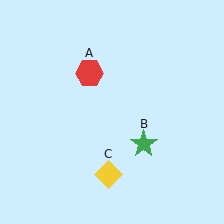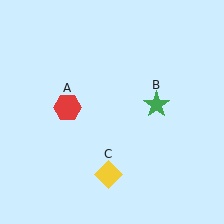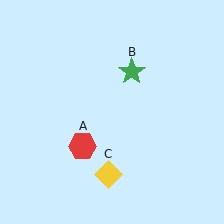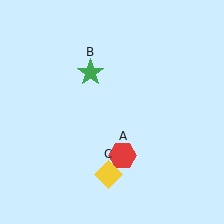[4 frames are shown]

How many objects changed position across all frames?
2 objects changed position: red hexagon (object A), green star (object B).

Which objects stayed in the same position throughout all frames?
Yellow diamond (object C) remained stationary.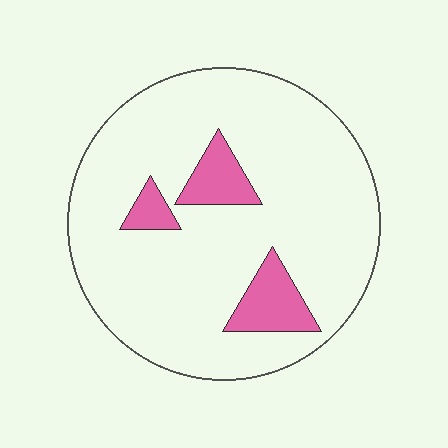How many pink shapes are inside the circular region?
3.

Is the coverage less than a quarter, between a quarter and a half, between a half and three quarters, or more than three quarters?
Less than a quarter.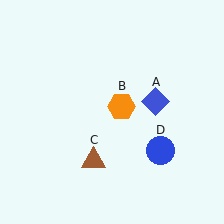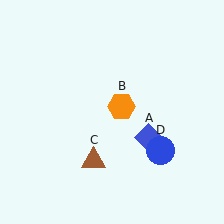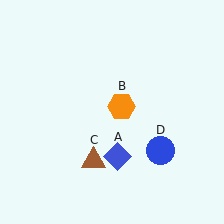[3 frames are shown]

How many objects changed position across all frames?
1 object changed position: blue diamond (object A).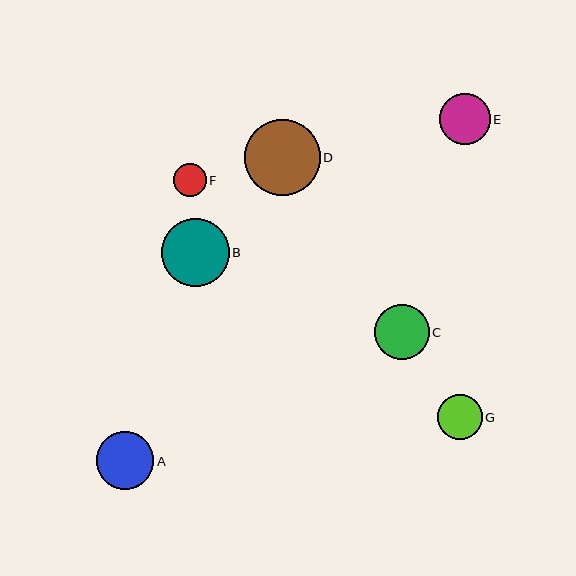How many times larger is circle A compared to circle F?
Circle A is approximately 1.7 times the size of circle F.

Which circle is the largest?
Circle D is the largest with a size of approximately 75 pixels.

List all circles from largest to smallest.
From largest to smallest: D, B, A, C, E, G, F.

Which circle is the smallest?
Circle F is the smallest with a size of approximately 33 pixels.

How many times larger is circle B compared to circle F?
Circle B is approximately 2.1 times the size of circle F.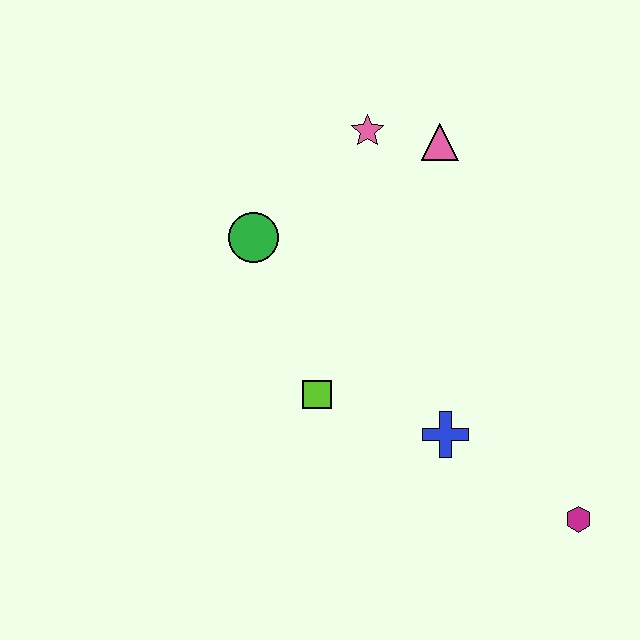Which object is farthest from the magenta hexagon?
The pink star is farthest from the magenta hexagon.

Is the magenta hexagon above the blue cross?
No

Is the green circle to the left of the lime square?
Yes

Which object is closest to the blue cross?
The lime square is closest to the blue cross.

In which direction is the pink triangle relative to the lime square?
The pink triangle is above the lime square.